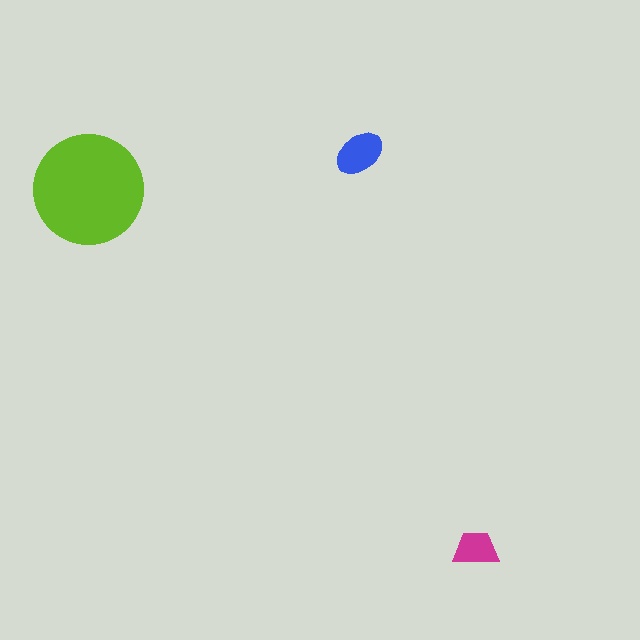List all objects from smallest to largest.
The magenta trapezoid, the blue ellipse, the lime circle.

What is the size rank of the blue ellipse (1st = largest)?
2nd.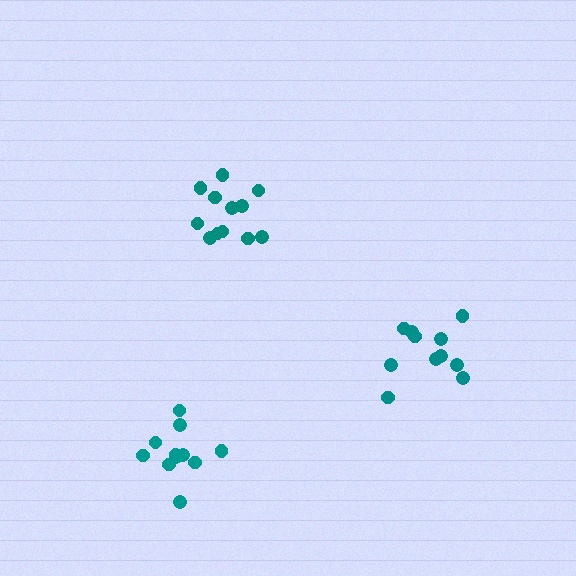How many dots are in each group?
Group 1: 11 dots, Group 2: 11 dots, Group 3: 12 dots (34 total).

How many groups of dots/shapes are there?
There are 3 groups.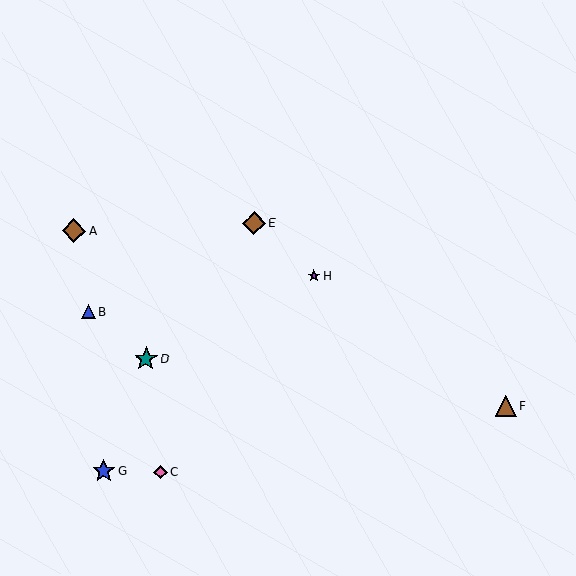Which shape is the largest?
The teal star (labeled D) is the largest.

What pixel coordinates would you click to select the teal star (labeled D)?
Click at (146, 359) to select the teal star D.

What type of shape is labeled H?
Shape H is a purple star.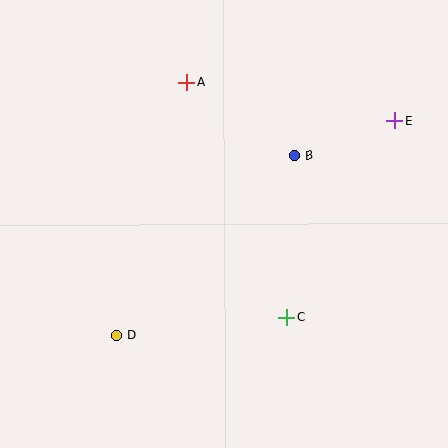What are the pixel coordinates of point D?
Point D is at (117, 335).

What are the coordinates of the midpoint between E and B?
The midpoint between E and B is at (345, 138).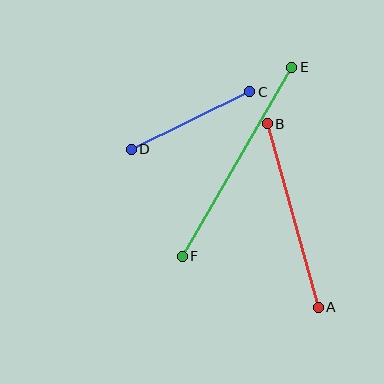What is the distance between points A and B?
The distance is approximately 190 pixels.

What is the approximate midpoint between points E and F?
The midpoint is at approximately (237, 162) pixels.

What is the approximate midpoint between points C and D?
The midpoint is at approximately (191, 121) pixels.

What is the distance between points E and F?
The distance is approximately 219 pixels.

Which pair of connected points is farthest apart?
Points E and F are farthest apart.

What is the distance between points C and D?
The distance is approximately 131 pixels.